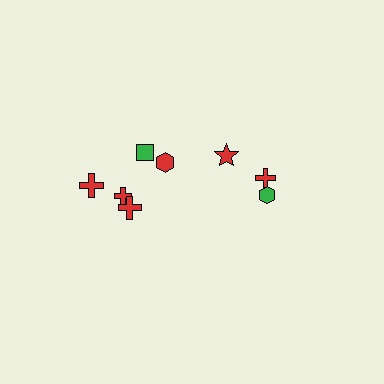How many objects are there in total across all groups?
There are 8 objects.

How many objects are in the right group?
There are 3 objects.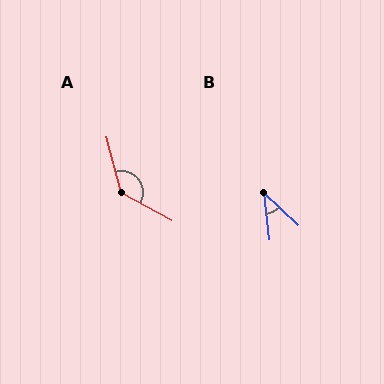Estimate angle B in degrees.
Approximately 41 degrees.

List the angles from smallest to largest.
B (41°), A (133°).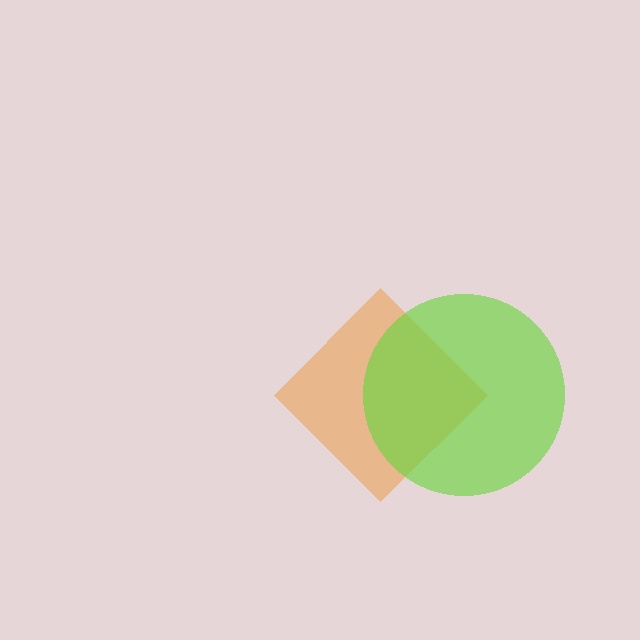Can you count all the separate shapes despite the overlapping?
Yes, there are 2 separate shapes.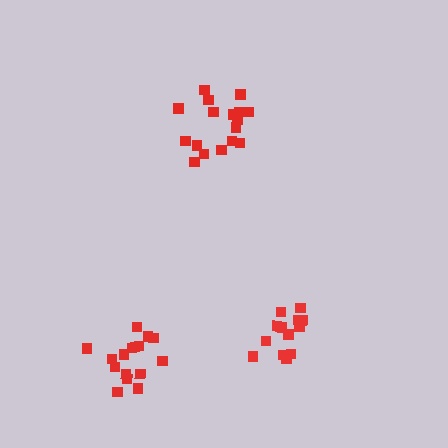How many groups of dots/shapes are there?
There are 3 groups.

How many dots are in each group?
Group 1: 17 dots, Group 2: 14 dots, Group 3: 16 dots (47 total).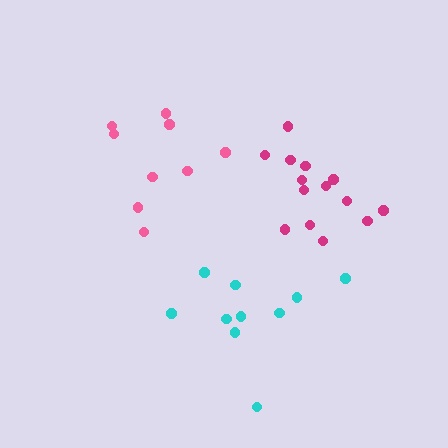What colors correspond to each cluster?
The clusters are colored: magenta, pink, cyan.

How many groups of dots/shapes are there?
There are 3 groups.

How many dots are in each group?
Group 1: 14 dots, Group 2: 9 dots, Group 3: 10 dots (33 total).